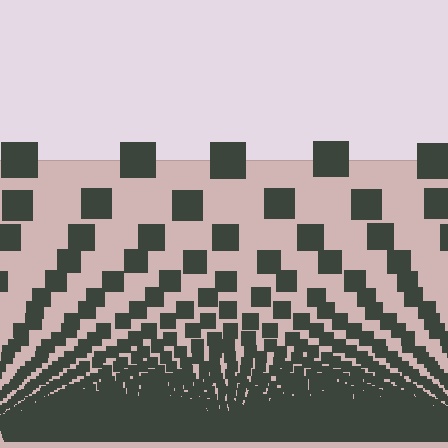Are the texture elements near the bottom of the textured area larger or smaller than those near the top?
Smaller. The gradient is inverted — elements near the bottom are smaller and denser.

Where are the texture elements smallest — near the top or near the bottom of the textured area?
Near the bottom.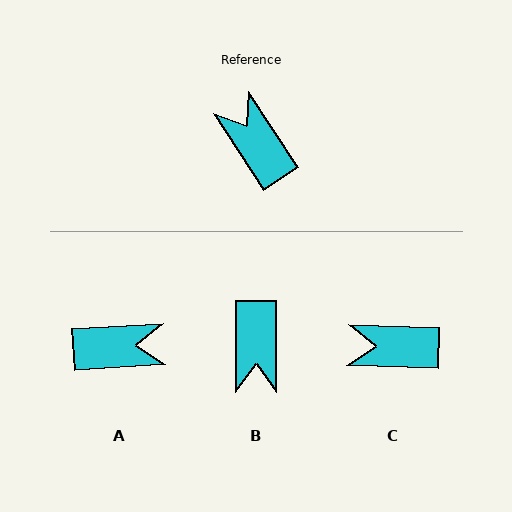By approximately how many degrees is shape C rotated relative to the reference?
Approximately 55 degrees counter-clockwise.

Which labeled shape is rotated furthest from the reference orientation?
B, about 147 degrees away.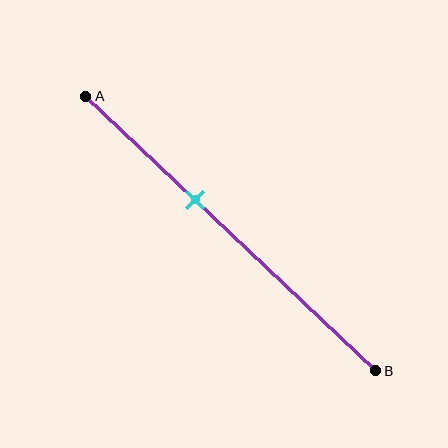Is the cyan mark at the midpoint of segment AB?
No, the mark is at about 40% from A, not at the 50% midpoint.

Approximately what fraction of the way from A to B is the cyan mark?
The cyan mark is approximately 40% of the way from A to B.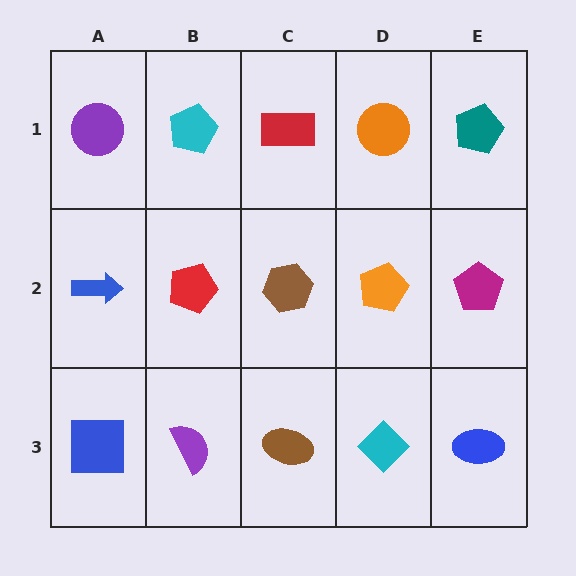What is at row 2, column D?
An orange pentagon.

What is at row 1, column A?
A purple circle.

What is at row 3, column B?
A purple semicircle.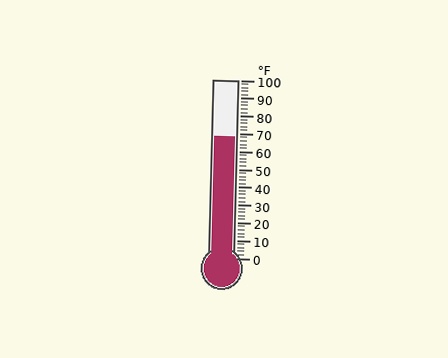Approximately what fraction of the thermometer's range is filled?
The thermometer is filled to approximately 70% of its range.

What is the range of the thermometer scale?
The thermometer scale ranges from 0°F to 100°F.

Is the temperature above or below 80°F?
The temperature is below 80°F.